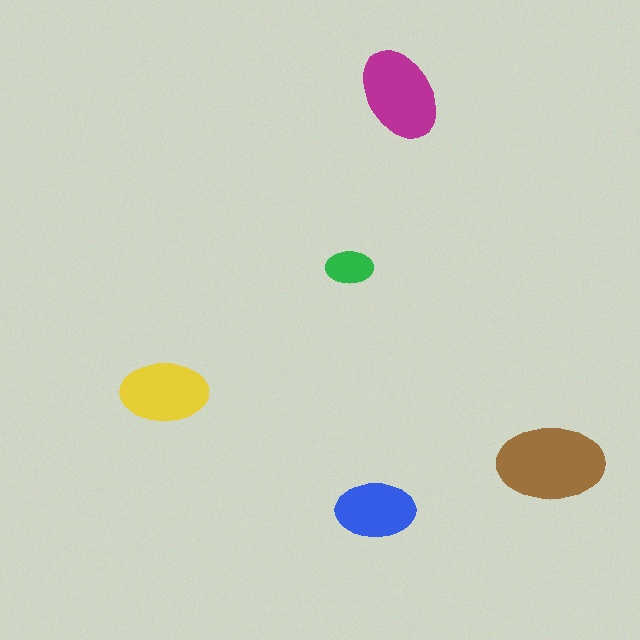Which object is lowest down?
The blue ellipse is bottommost.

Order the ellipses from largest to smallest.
the brown one, the magenta one, the yellow one, the blue one, the green one.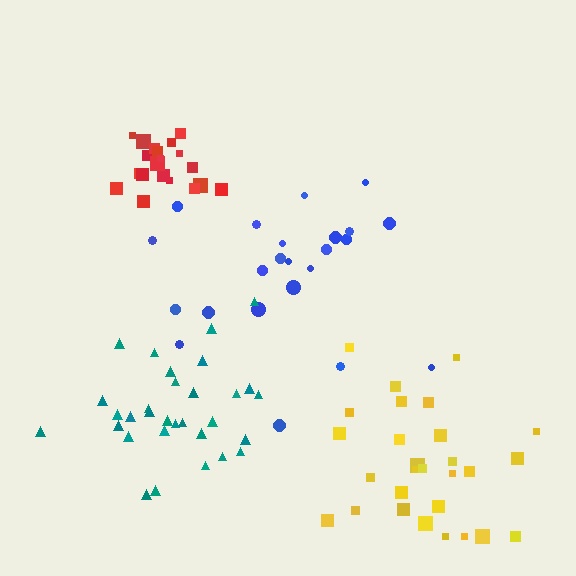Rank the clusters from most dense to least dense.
red, teal, yellow, blue.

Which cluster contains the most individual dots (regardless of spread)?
Teal (31).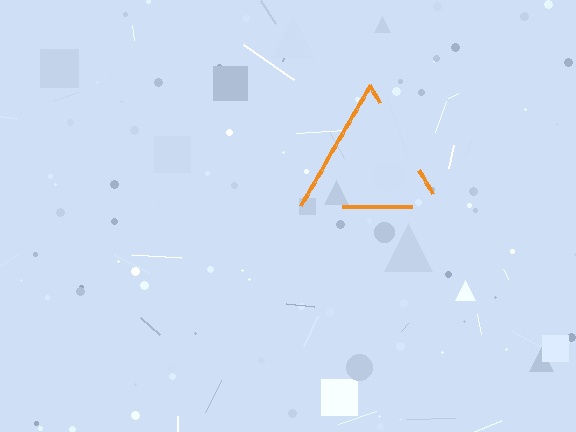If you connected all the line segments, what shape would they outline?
They would outline a triangle.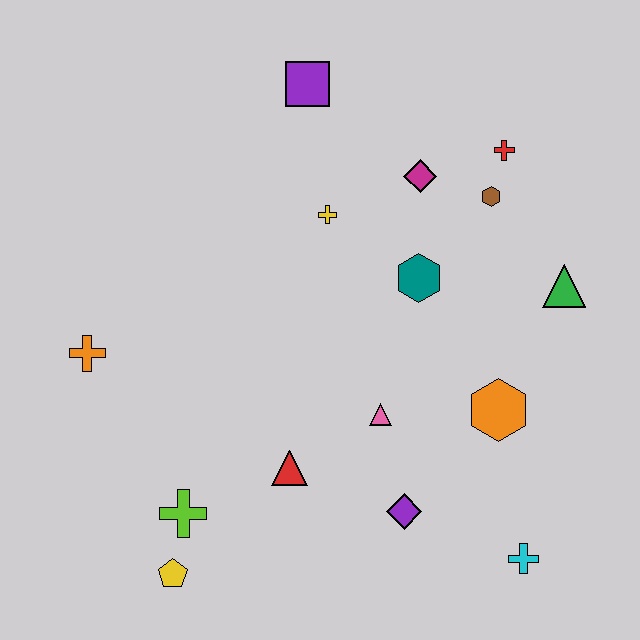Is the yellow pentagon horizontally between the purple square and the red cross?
No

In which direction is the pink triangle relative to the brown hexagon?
The pink triangle is below the brown hexagon.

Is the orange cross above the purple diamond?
Yes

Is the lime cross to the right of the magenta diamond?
No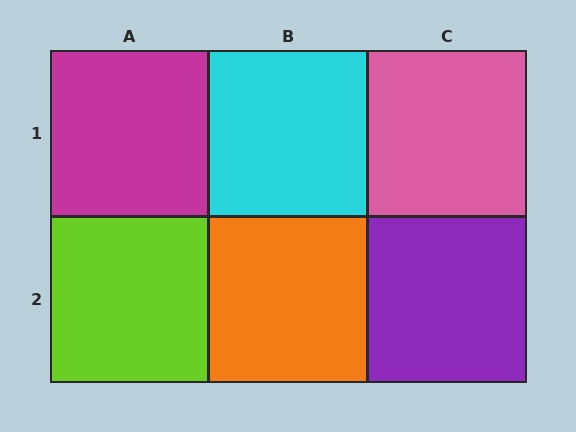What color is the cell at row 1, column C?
Pink.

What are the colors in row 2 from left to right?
Lime, orange, purple.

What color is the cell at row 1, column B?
Cyan.